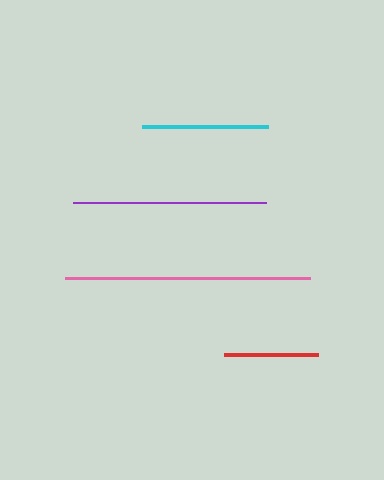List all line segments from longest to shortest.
From longest to shortest: pink, purple, cyan, red.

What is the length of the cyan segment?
The cyan segment is approximately 126 pixels long.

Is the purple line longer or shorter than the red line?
The purple line is longer than the red line.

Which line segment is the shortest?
The red line is the shortest at approximately 94 pixels.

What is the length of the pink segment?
The pink segment is approximately 245 pixels long.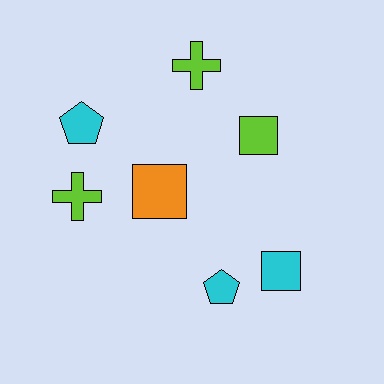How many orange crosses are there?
There are no orange crosses.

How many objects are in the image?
There are 7 objects.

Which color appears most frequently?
Lime, with 3 objects.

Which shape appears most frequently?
Square, with 3 objects.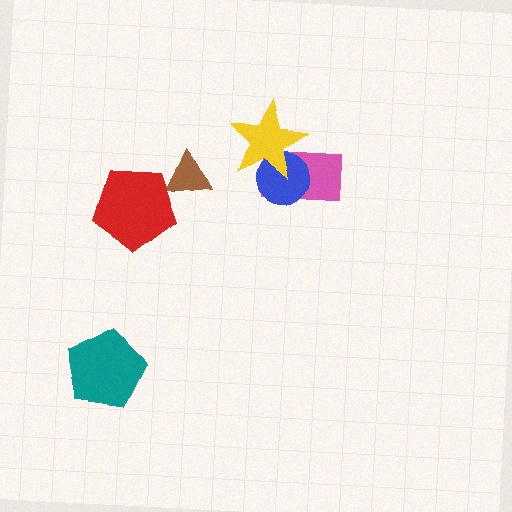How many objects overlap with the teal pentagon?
0 objects overlap with the teal pentagon.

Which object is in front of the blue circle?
The yellow star is in front of the blue circle.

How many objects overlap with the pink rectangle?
2 objects overlap with the pink rectangle.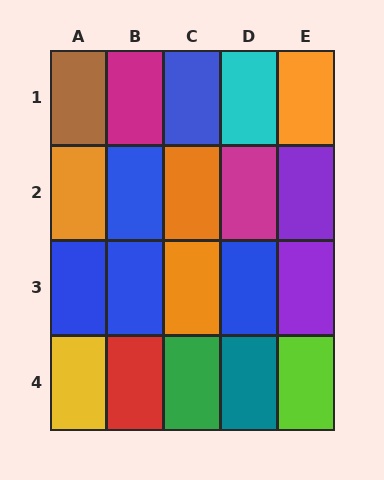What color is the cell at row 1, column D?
Cyan.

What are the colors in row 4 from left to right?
Yellow, red, green, teal, lime.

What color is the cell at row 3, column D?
Blue.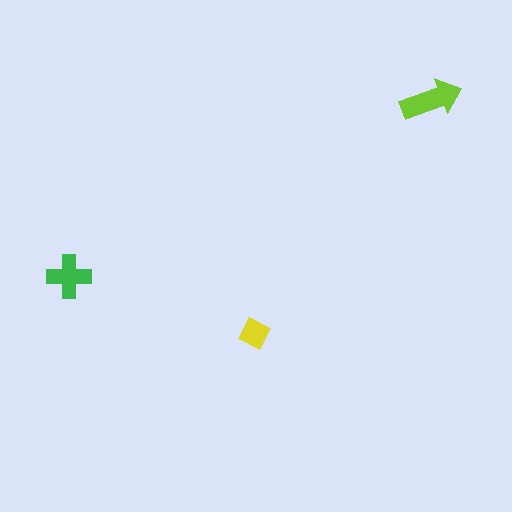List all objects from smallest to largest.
The yellow diamond, the green cross, the lime arrow.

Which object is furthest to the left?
The green cross is leftmost.